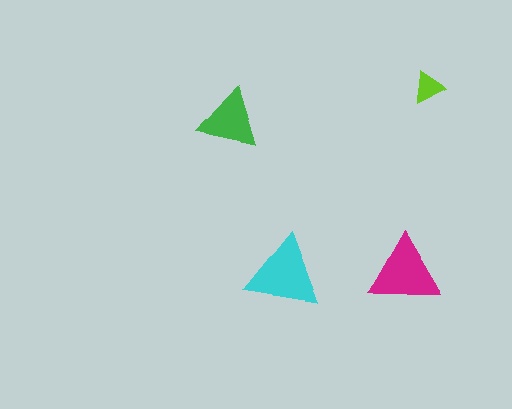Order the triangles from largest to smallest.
the cyan one, the magenta one, the green one, the lime one.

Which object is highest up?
The lime triangle is topmost.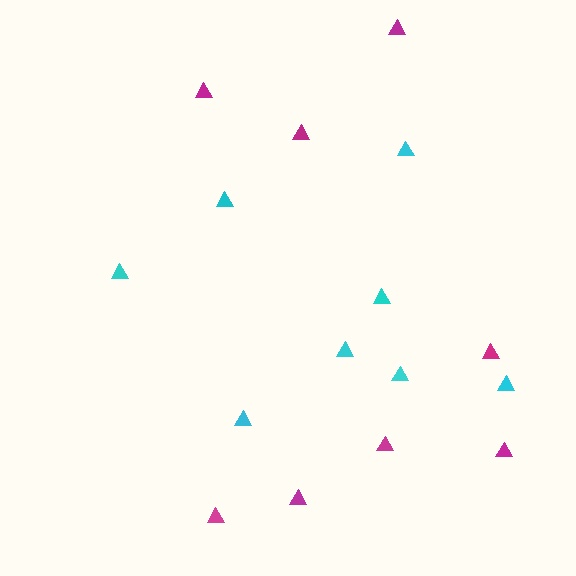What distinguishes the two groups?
There are 2 groups: one group of magenta triangles (8) and one group of cyan triangles (8).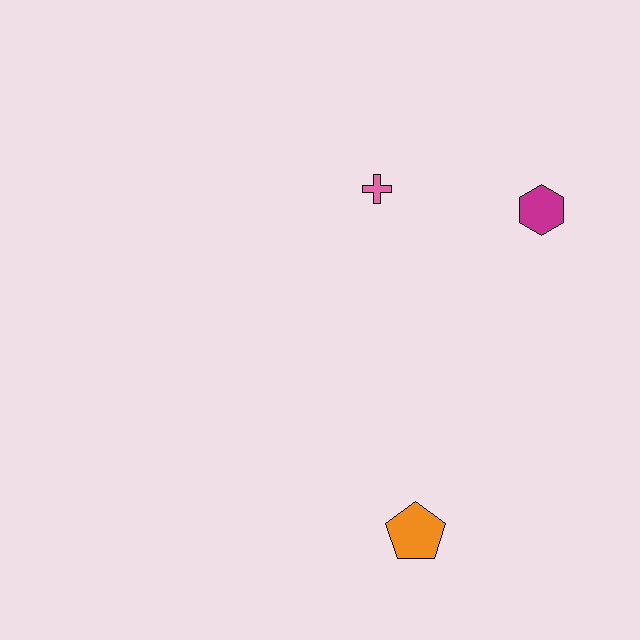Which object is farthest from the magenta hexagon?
The orange pentagon is farthest from the magenta hexagon.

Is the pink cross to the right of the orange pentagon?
No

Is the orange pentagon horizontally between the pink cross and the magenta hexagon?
Yes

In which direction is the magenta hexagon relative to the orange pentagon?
The magenta hexagon is above the orange pentagon.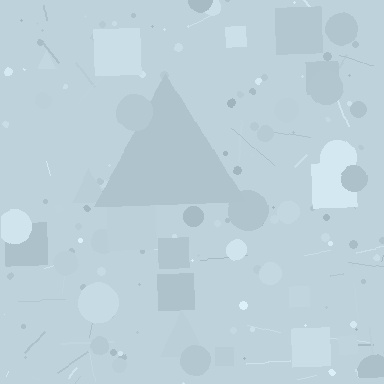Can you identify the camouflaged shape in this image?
The camouflaged shape is a triangle.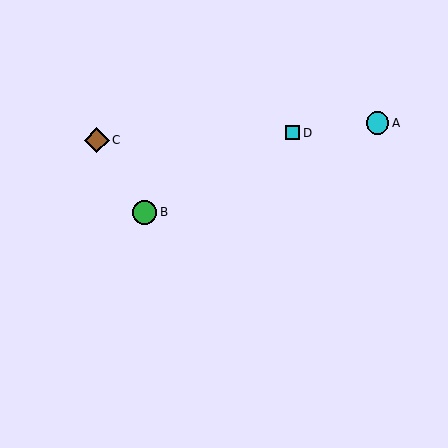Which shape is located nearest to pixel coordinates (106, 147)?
The brown diamond (labeled C) at (97, 140) is nearest to that location.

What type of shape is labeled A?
Shape A is a cyan circle.